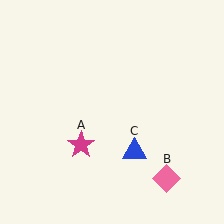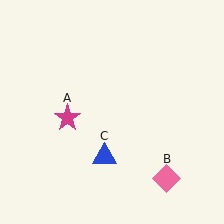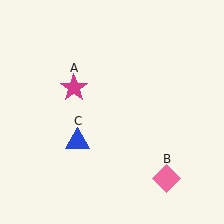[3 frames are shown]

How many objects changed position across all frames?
2 objects changed position: magenta star (object A), blue triangle (object C).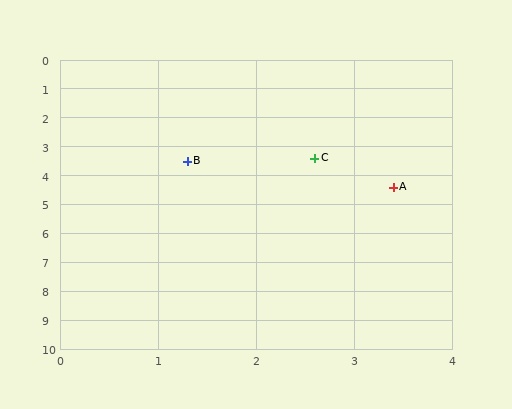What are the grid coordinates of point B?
Point B is at approximately (1.3, 3.5).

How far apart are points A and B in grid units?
Points A and B are about 2.3 grid units apart.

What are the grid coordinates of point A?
Point A is at approximately (3.4, 4.4).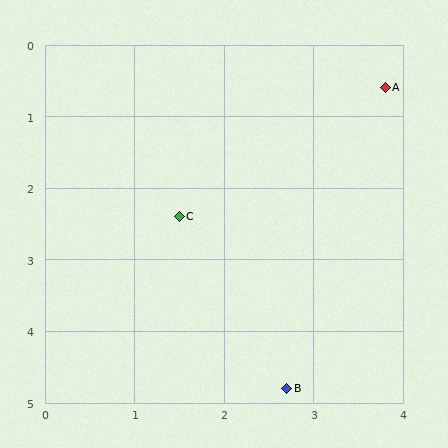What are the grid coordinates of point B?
Point B is at approximately (2.7, 4.8).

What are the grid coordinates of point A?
Point A is at approximately (3.8, 0.6).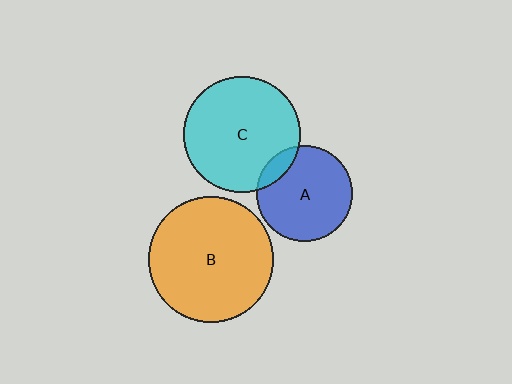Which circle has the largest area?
Circle B (orange).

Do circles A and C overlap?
Yes.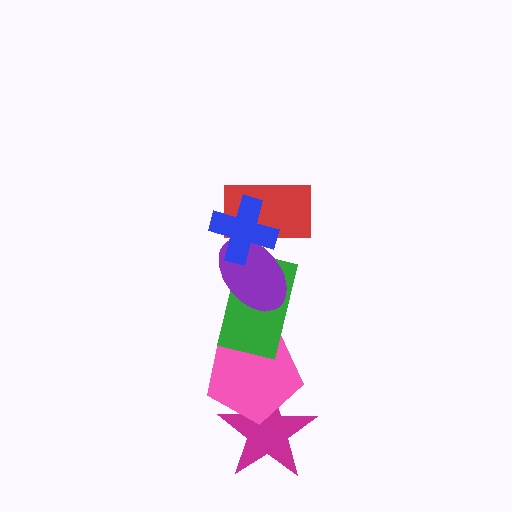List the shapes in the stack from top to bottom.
From top to bottom: the blue cross, the red rectangle, the purple ellipse, the green rectangle, the pink pentagon, the magenta star.